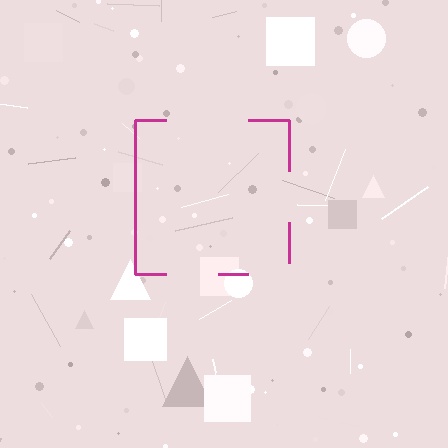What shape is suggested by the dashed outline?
The dashed outline suggests a square.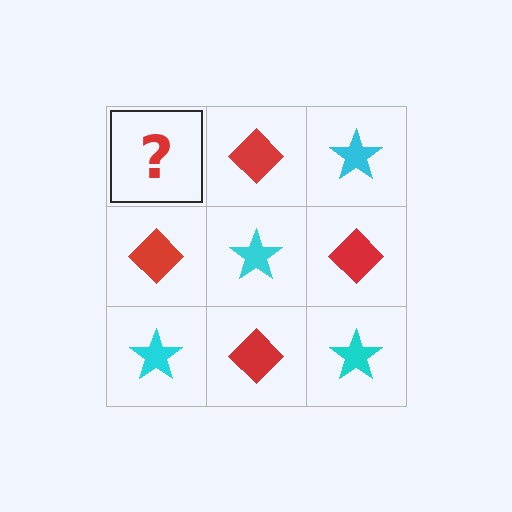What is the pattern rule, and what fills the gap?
The rule is that it alternates cyan star and red diamond in a checkerboard pattern. The gap should be filled with a cyan star.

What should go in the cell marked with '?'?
The missing cell should contain a cyan star.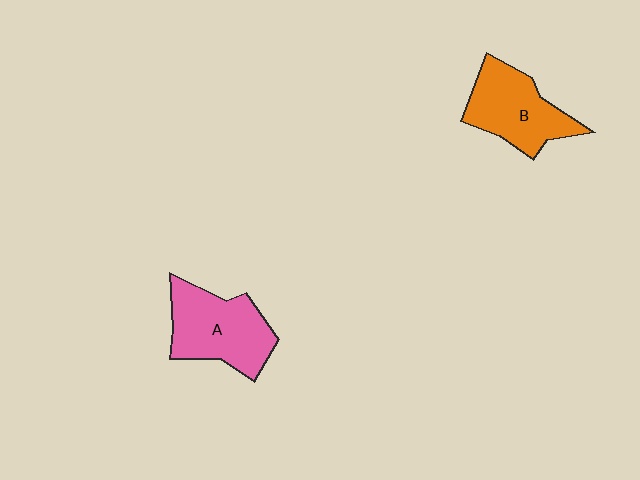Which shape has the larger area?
Shape A (pink).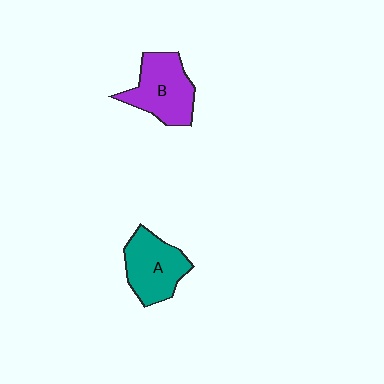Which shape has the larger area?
Shape B (purple).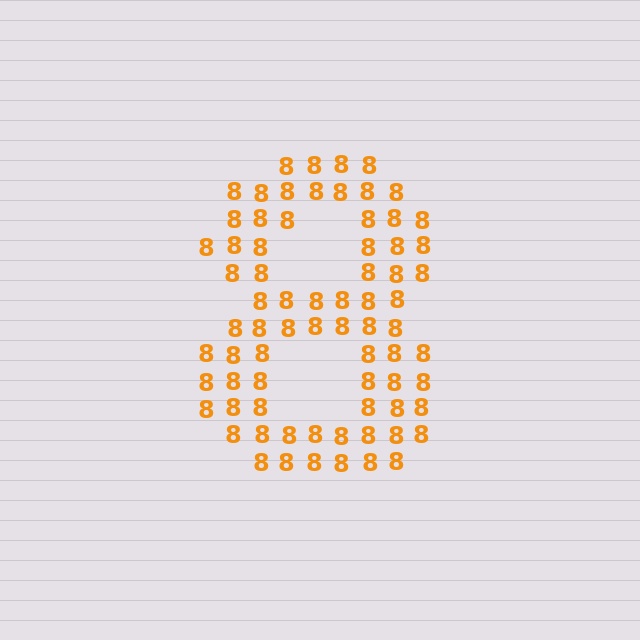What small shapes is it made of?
It is made of small digit 8's.